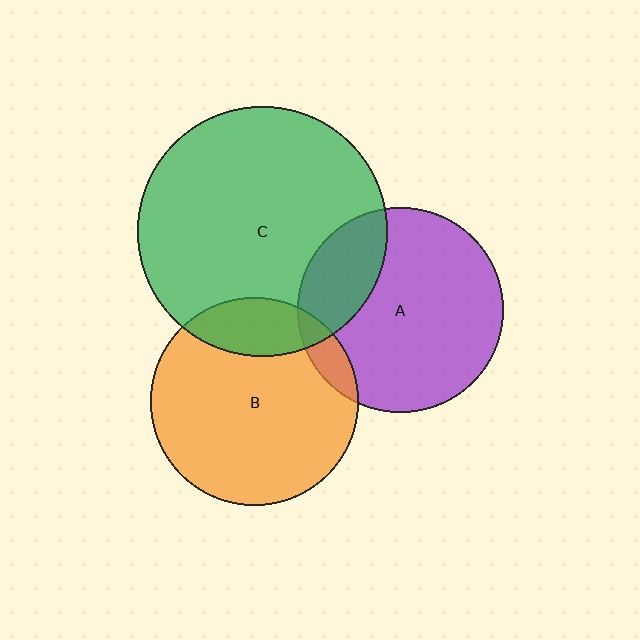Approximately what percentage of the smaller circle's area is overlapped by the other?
Approximately 25%.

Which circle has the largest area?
Circle C (green).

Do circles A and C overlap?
Yes.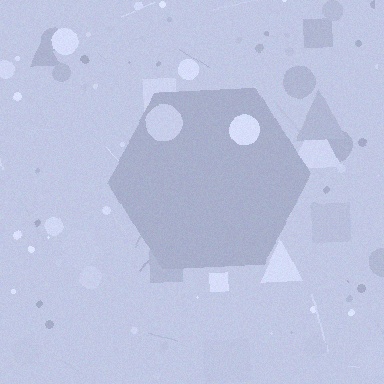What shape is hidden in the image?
A hexagon is hidden in the image.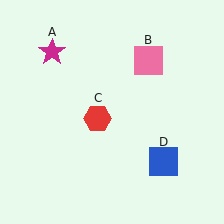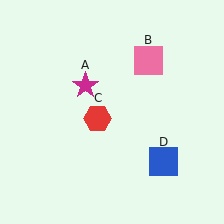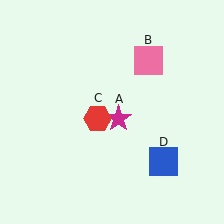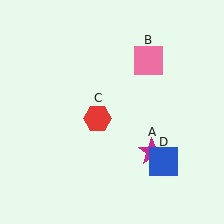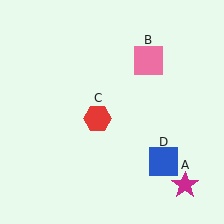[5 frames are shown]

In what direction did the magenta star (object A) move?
The magenta star (object A) moved down and to the right.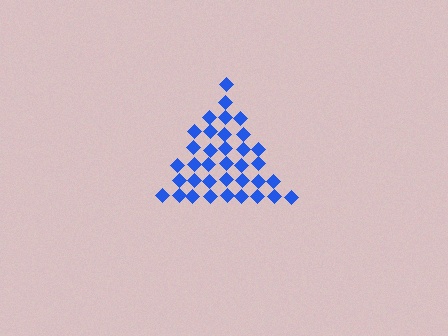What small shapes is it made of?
It is made of small diamonds.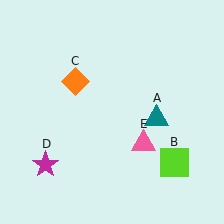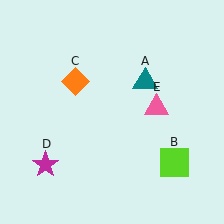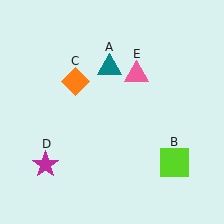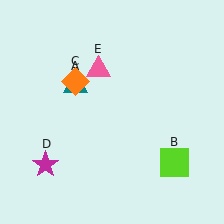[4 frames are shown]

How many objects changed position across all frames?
2 objects changed position: teal triangle (object A), pink triangle (object E).